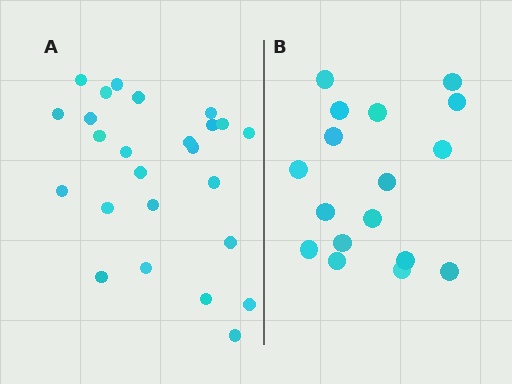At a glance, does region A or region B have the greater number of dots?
Region A (the left region) has more dots.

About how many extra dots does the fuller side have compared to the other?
Region A has roughly 8 or so more dots than region B.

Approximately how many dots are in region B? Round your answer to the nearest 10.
About 20 dots. (The exact count is 17, which rounds to 20.)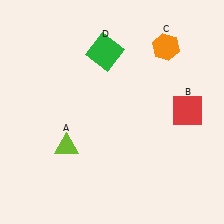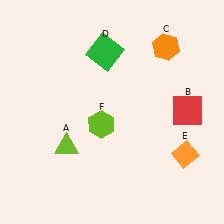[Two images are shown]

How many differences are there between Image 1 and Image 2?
There are 2 differences between the two images.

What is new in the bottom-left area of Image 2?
A lime hexagon (F) was added in the bottom-left area of Image 2.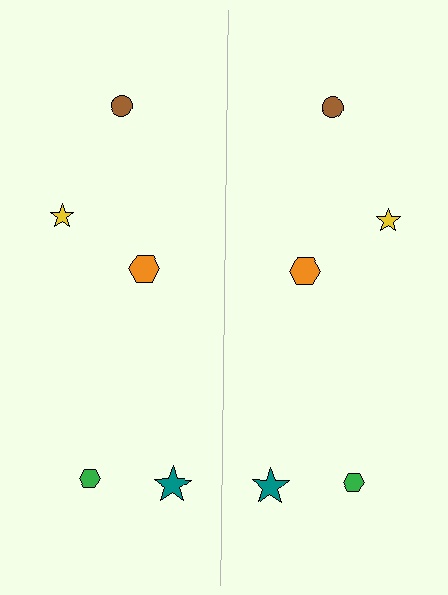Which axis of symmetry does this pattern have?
The pattern has a vertical axis of symmetry running through the center of the image.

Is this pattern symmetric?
Yes, this pattern has bilateral (reflection) symmetry.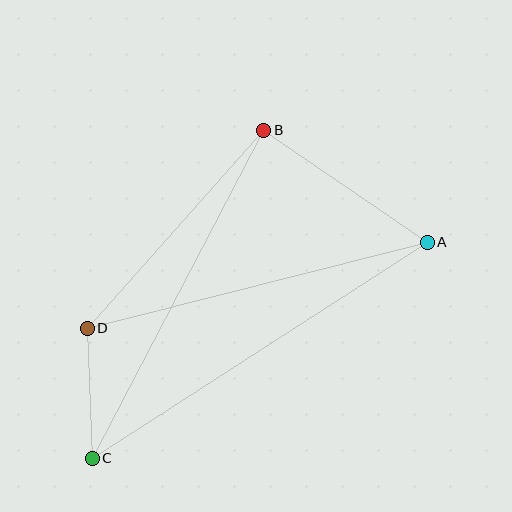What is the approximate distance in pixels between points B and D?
The distance between B and D is approximately 265 pixels.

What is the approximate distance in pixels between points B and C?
The distance between B and C is approximately 370 pixels.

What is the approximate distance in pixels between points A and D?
The distance between A and D is approximately 351 pixels.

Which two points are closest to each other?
Points C and D are closest to each other.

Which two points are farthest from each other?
Points A and C are farthest from each other.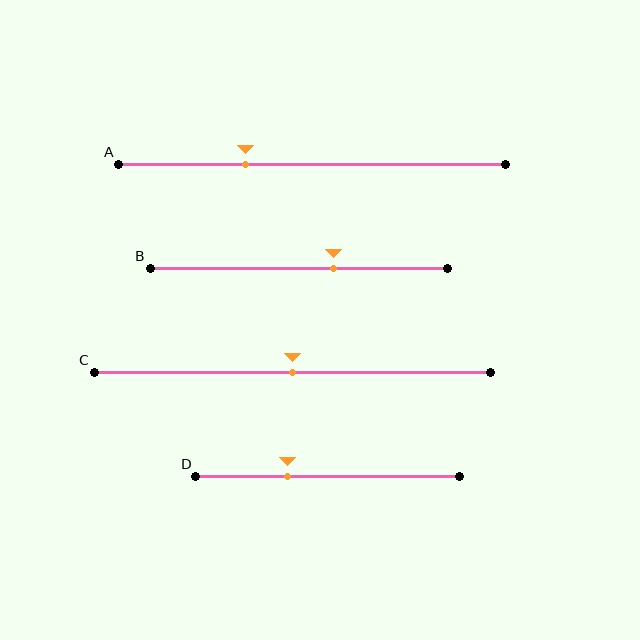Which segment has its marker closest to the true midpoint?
Segment C has its marker closest to the true midpoint.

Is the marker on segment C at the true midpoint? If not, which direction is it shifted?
Yes, the marker on segment C is at the true midpoint.